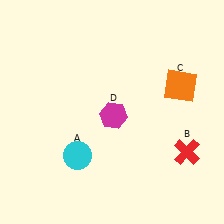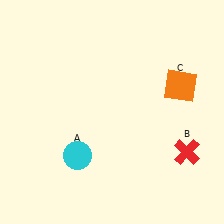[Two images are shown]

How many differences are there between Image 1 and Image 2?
There is 1 difference between the two images.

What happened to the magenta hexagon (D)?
The magenta hexagon (D) was removed in Image 2. It was in the bottom-right area of Image 1.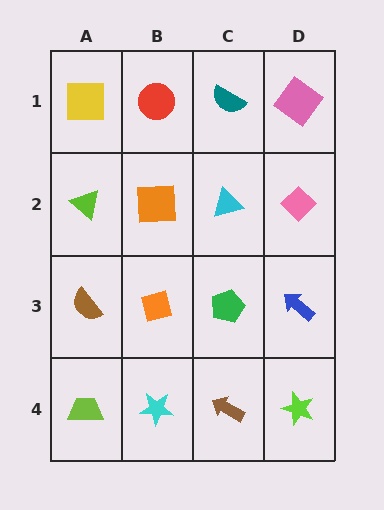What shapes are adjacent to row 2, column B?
A red circle (row 1, column B), an orange square (row 3, column B), a lime triangle (row 2, column A), a cyan triangle (row 2, column C).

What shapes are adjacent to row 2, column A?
A yellow square (row 1, column A), a brown semicircle (row 3, column A), an orange square (row 2, column B).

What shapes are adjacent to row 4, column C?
A green pentagon (row 3, column C), a cyan star (row 4, column B), a lime star (row 4, column D).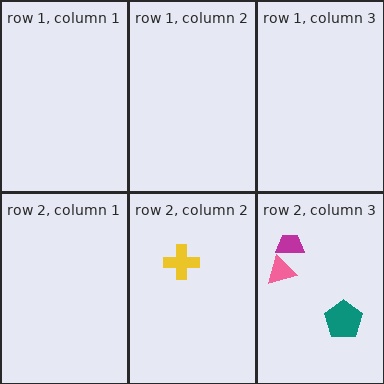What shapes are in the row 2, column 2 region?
The yellow cross.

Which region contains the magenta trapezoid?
The row 2, column 3 region.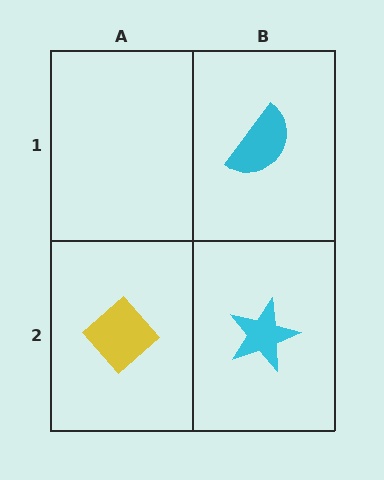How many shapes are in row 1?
1 shape.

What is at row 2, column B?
A cyan star.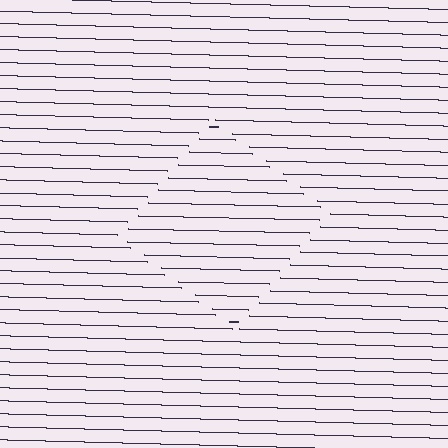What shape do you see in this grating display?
An illusory square. The interior of the shape contains the same grating, shifted by half a period — the contour is defined by the phase discontinuity where line-ends from the inner and outer gratings abut.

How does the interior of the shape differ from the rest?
The interior of the shape contains the same grating, shifted by half a period — the contour is defined by the phase discontinuity where line-ends from the inner and outer gratings abut.